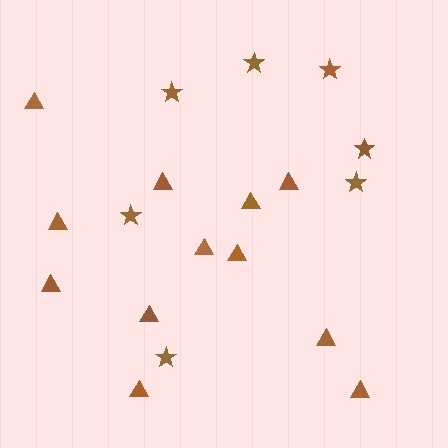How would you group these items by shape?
There are 2 groups: one group of stars (7) and one group of triangles (12).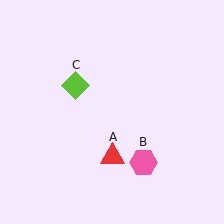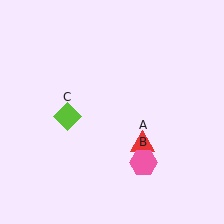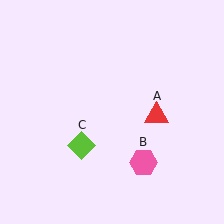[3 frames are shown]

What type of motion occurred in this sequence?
The red triangle (object A), lime diamond (object C) rotated counterclockwise around the center of the scene.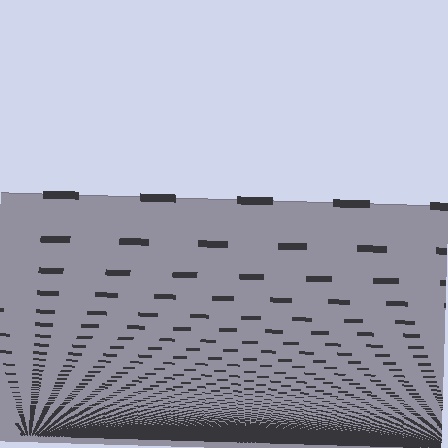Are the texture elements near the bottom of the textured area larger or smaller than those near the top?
Smaller. The gradient is inverted — elements near the bottom are smaller and denser.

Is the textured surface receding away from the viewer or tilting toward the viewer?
The surface appears to tilt toward the viewer. Texture elements get larger and sparser toward the top.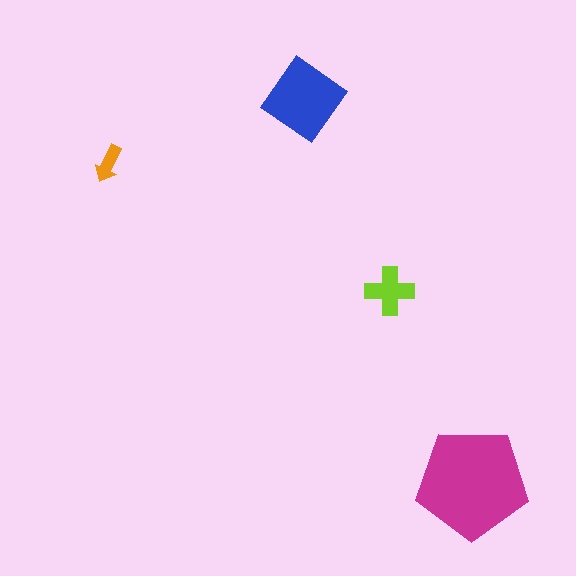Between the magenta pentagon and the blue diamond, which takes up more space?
The magenta pentagon.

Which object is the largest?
The magenta pentagon.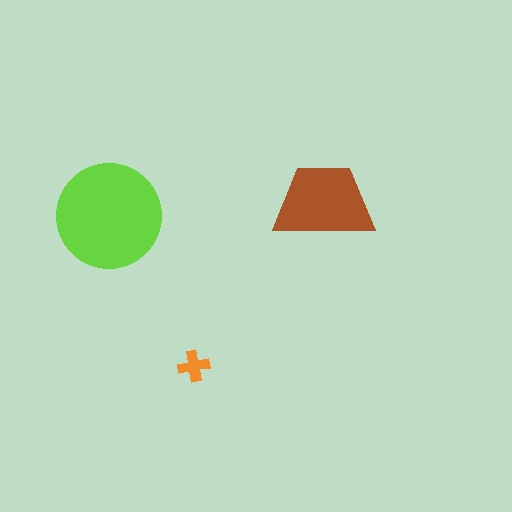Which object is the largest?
The lime circle.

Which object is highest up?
The brown trapezoid is topmost.